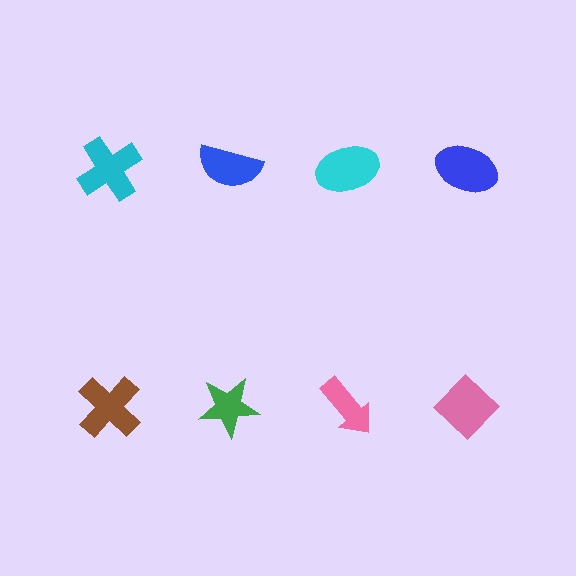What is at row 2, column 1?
A brown cross.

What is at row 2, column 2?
A green star.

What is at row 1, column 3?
A cyan ellipse.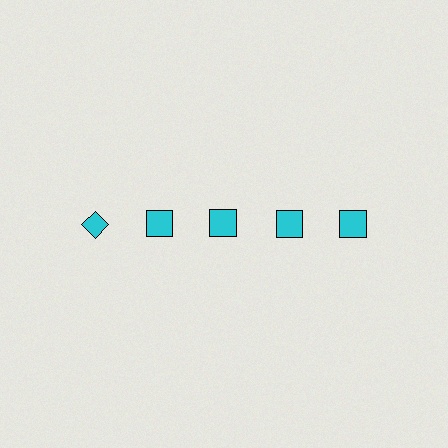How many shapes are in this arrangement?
There are 5 shapes arranged in a grid pattern.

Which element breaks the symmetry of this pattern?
The cyan diamond in the top row, leftmost column breaks the symmetry. All other shapes are cyan squares.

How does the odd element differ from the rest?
It has a different shape: diamond instead of square.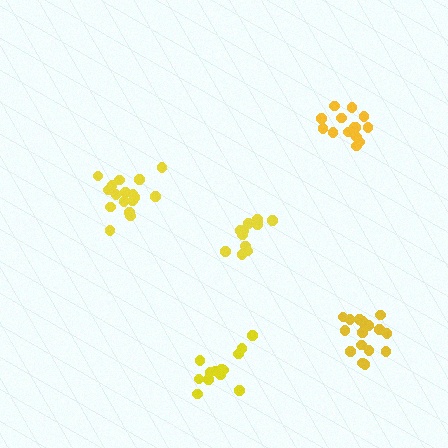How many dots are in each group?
Group 1: 17 dots, Group 2: 16 dots, Group 3: 11 dots, Group 4: 14 dots, Group 5: 13 dots (71 total).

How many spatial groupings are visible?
There are 5 spatial groupings.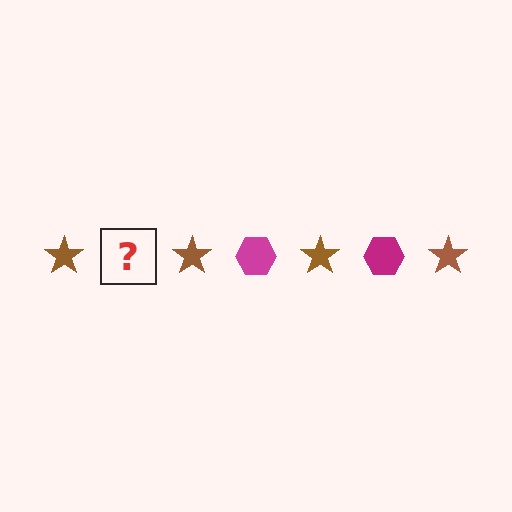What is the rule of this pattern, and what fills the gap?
The rule is that the pattern alternates between brown star and magenta hexagon. The gap should be filled with a magenta hexagon.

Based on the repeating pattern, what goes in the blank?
The blank should be a magenta hexagon.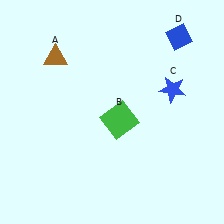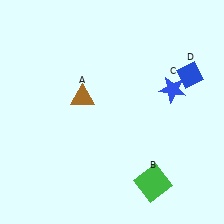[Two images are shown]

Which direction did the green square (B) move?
The green square (B) moved down.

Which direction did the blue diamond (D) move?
The blue diamond (D) moved down.